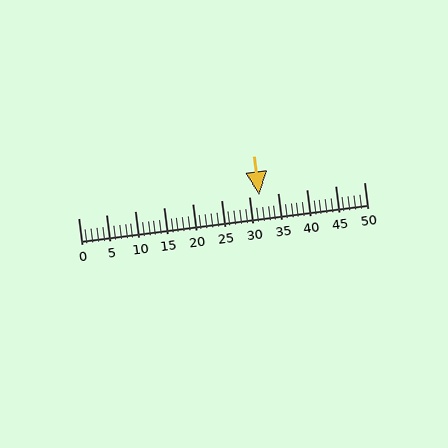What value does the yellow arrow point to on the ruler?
The yellow arrow points to approximately 32.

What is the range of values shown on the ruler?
The ruler shows values from 0 to 50.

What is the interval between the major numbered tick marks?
The major tick marks are spaced 5 units apart.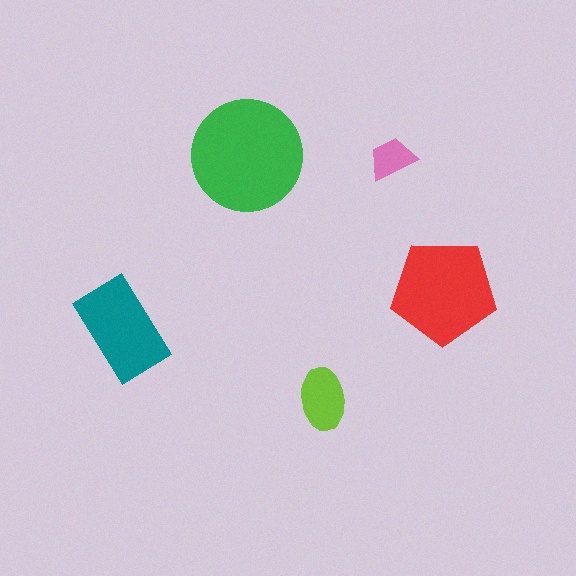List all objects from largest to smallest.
The green circle, the red pentagon, the teal rectangle, the lime ellipse, the pink trapezoid.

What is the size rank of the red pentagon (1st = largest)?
2nd.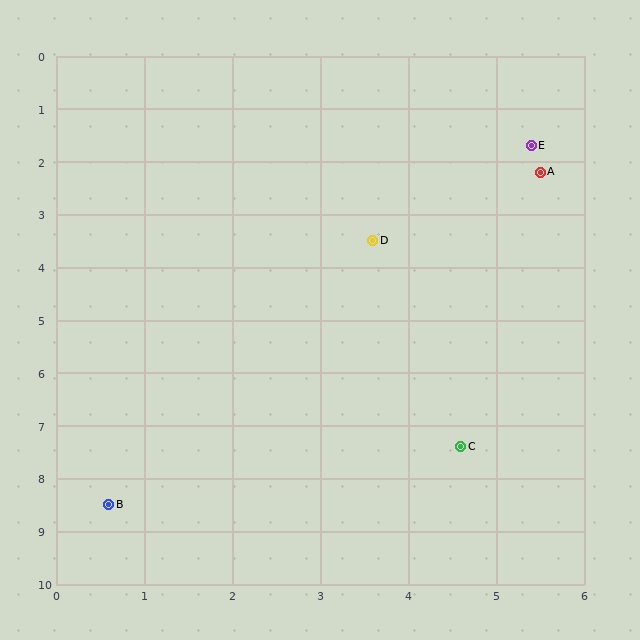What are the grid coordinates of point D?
Point D is at approximately (3.6, 3.5).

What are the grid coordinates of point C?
Point C is at approximately (4.6, 7.4).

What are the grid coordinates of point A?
Point A is at approximately (5.5, 2.2).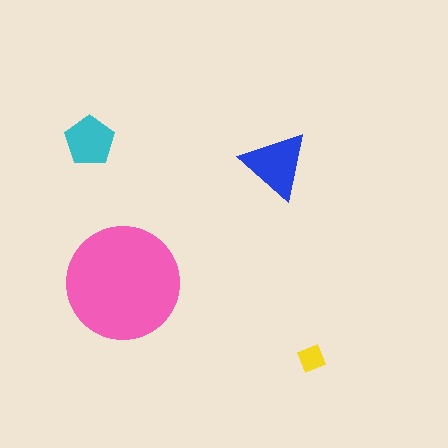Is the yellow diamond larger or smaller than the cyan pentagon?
Smaller.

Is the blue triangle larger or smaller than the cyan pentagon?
Larger.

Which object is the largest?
The pink circle.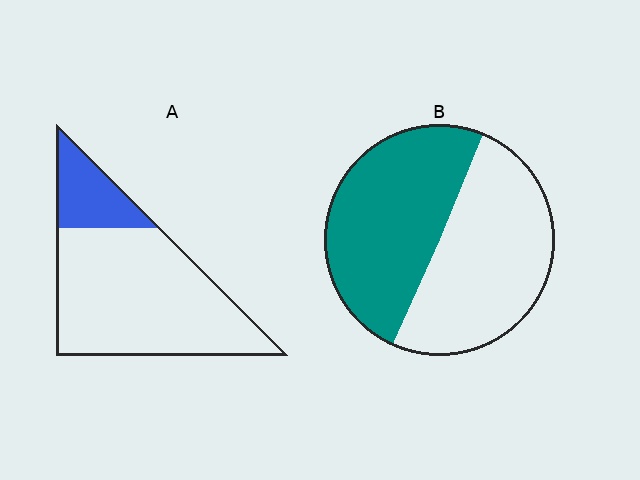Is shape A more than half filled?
No.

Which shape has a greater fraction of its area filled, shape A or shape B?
Shape B.